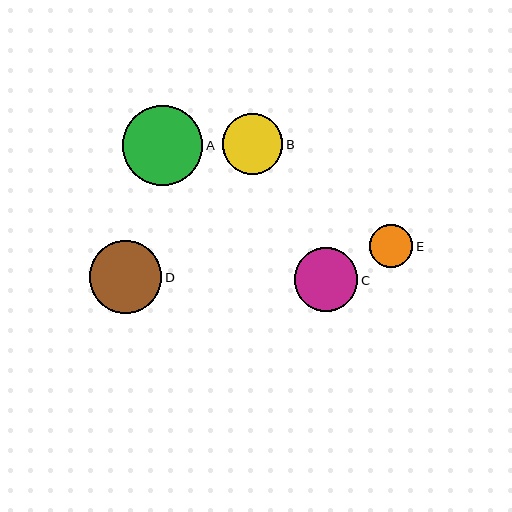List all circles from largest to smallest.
From largest to smallest: A, D, C, B, E.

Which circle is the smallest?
Circle E is the smallest with a size of approximately 43 pixels.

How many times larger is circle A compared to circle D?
Circle A is approximately 1.1 times the size of circle D.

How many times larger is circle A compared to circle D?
Circle A is approximately 1.1 times the size of circle D.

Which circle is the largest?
Circle A is the largest with a size of approximately 80 pixels.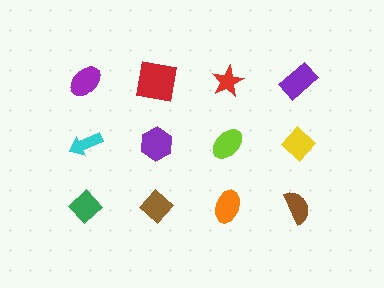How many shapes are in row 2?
4 shapes.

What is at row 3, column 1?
A green diamond.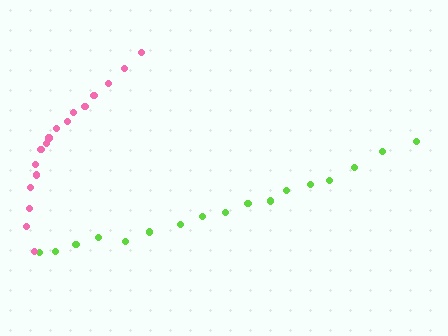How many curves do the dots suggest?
There are 2 distinct paths.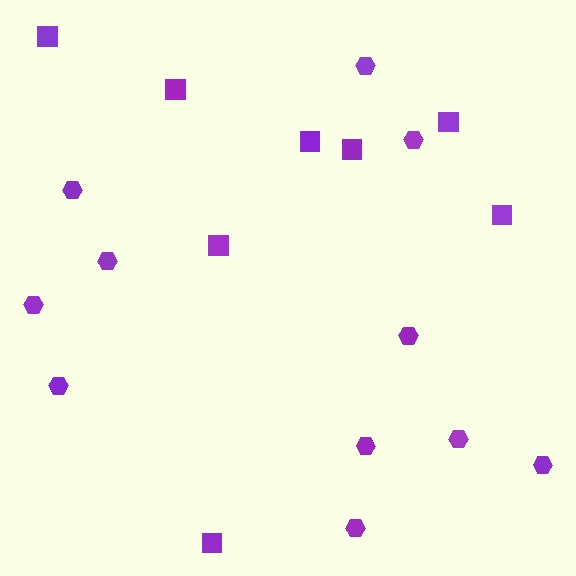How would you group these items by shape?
There are 2 groups: one group of squares (8) and one group of hexagons (11).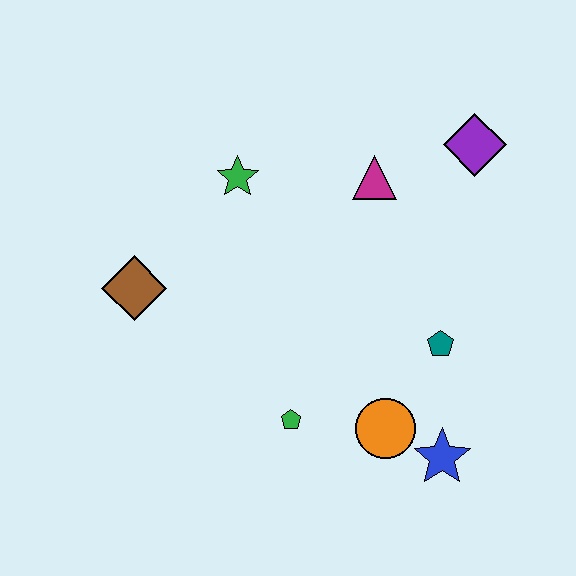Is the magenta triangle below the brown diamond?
No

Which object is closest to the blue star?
The orange circle is closest to the blue star.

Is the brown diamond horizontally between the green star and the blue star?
No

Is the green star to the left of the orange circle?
Yes